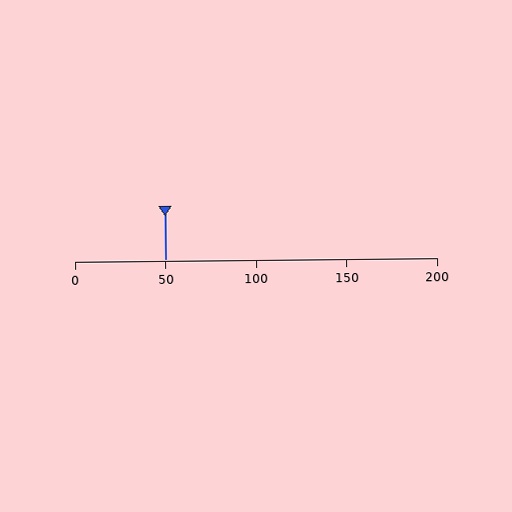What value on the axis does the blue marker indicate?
The marker indicates approximately 50.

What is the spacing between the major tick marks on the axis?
The major ticks are spaced 50 apart.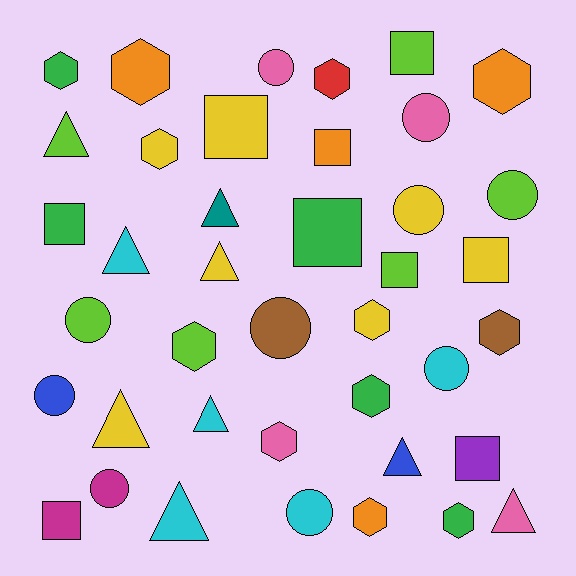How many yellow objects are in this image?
There are 7 yellow objects.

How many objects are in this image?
There are 40 objects.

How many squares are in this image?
There are 9 squares.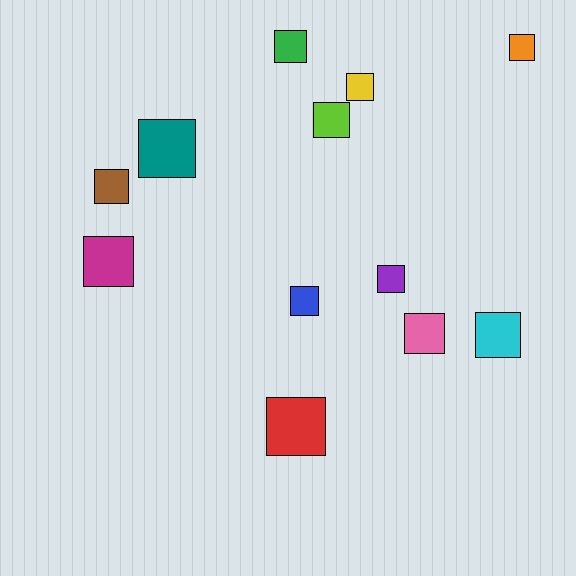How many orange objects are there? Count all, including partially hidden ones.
There is 1 orange object.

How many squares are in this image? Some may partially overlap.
There are 12 squares.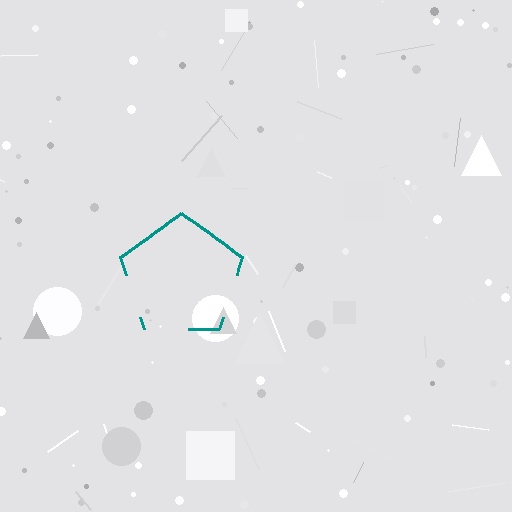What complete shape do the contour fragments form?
The contour fragments form a pentagon.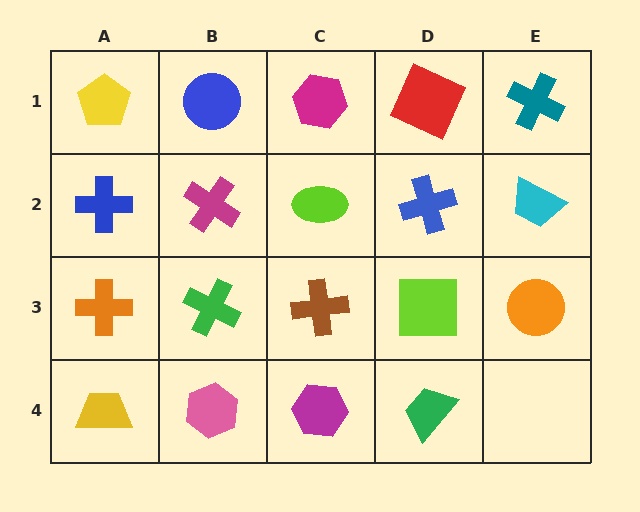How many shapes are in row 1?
5 shapes.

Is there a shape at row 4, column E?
No, that cell is empty.